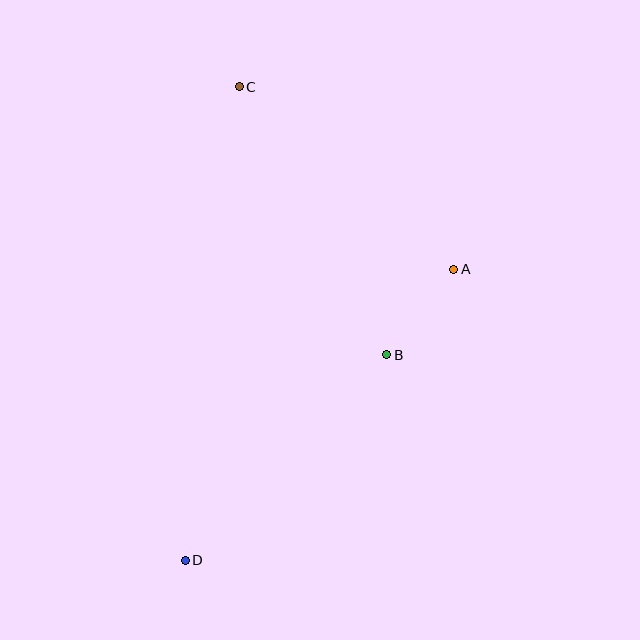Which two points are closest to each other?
Points A and B are closest to each other.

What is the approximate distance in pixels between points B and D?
The distance between B and D is approximately 288 pixels.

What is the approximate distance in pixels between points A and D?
The distance between A and D is approximately 396 pixels.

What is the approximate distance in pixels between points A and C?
The distance between A and C is approximately 281 pixels.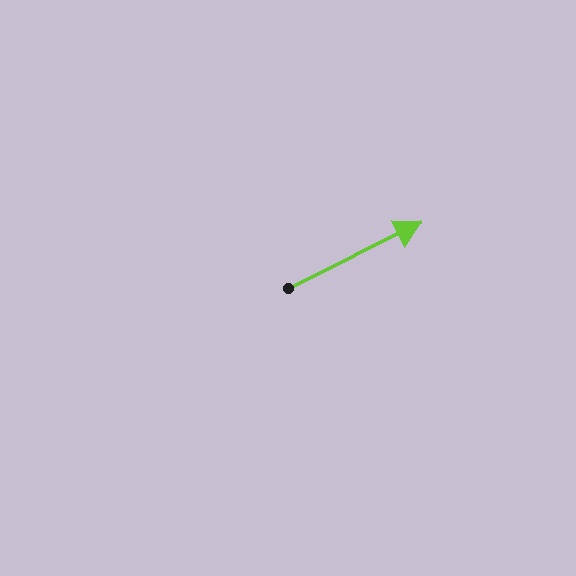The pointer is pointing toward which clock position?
Roughly 2 o'clock.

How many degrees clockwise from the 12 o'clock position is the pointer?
Approximately 64 degrees.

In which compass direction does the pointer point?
Northeast.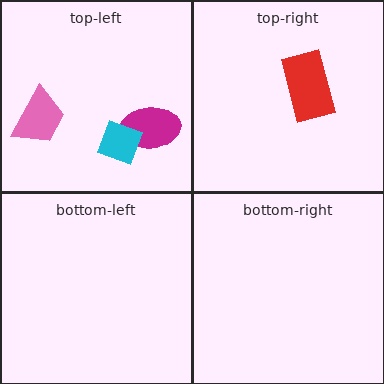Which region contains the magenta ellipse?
The top-left region.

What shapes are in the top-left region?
The pink trapezoid, the magenta ellipse, the cyan diamond.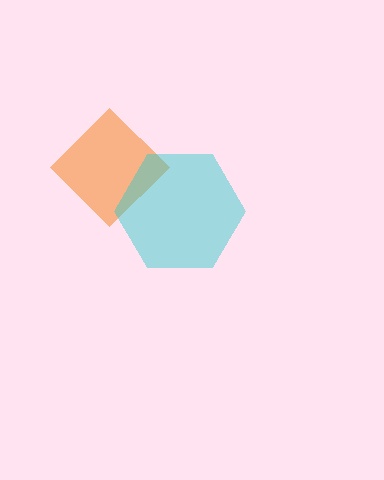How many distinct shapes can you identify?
There are 2 distinct shapes: an orange diamond, a cyan hexagon.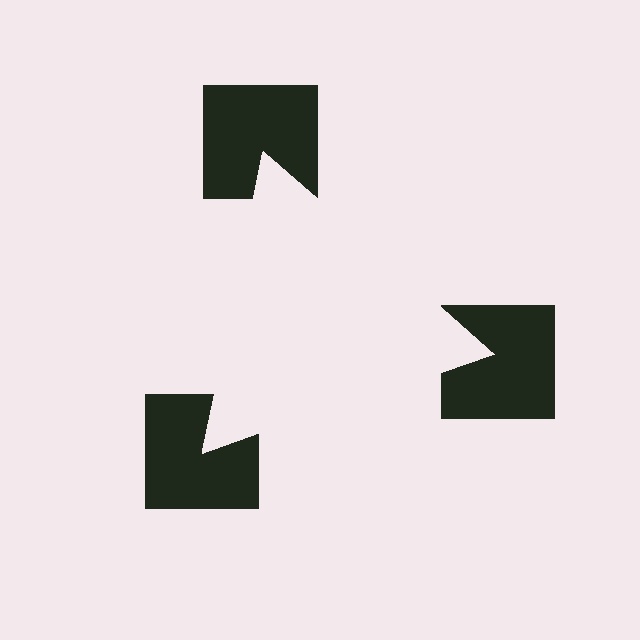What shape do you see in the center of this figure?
An illusory triangle — its edges are inferred from the aligned wedge cuts in the notched squares, not physically drawn.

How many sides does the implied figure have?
3 sides.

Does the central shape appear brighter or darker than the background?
It typically appears slightly brighter than the background, even though no actual brightness change is drawn.